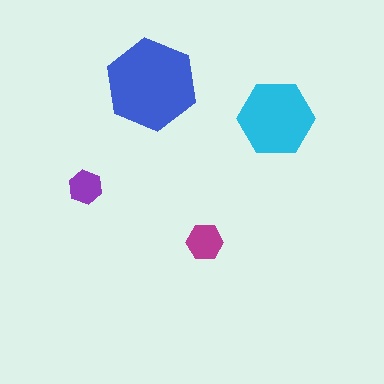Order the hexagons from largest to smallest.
the blue one, the cyan one, the magenta one, the purple one.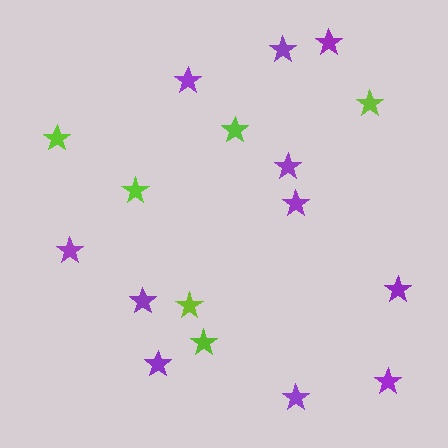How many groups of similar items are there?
There are 2 groups: one group of purple stars (11) and one group of lime stars (6).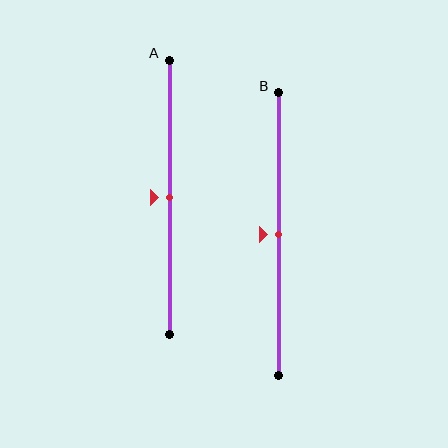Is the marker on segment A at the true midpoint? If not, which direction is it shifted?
Yes, the marker on segment A is at the true midpoint.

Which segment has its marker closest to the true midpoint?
Segment A has its marker closest to the true midpoint.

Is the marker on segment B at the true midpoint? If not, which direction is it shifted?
Yes, the marker on segment B is at the true midpoint.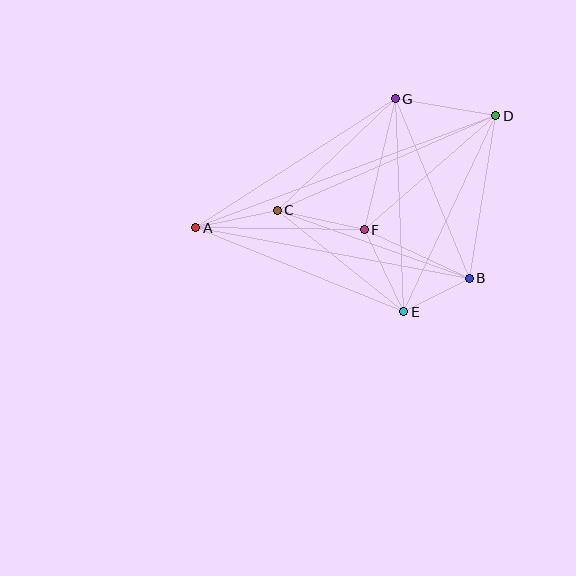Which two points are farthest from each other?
Points A and D are farthest from each other.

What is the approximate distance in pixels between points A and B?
The distance between A and B is approximately 279 pixels.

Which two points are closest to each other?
Points B and E are closest to each other.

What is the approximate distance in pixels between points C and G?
The distance between C and G is approximately 162 pixels.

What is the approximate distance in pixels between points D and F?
The distance between D and F is approximately 174 pixels.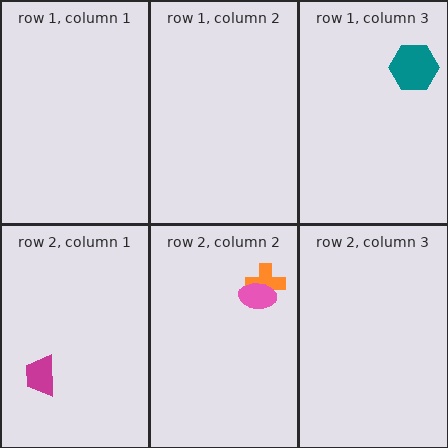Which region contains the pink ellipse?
The row 2, column 2 region.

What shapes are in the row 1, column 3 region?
The teal hexagon.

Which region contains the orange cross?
The row 2, column 2 region.